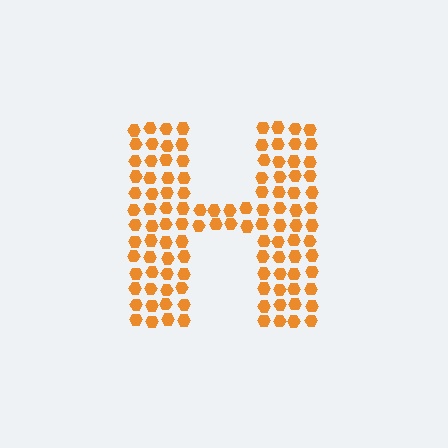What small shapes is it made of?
It is made of small hexagons.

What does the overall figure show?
The overall figure shows the letter H.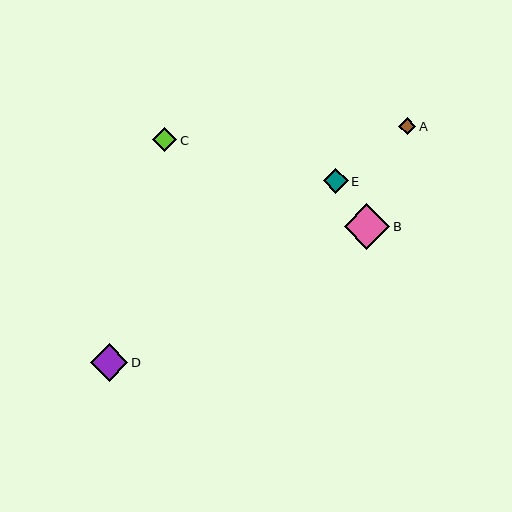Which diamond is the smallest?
Diamond A is the smallest with a size of approximately 17 pixels.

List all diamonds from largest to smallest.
From largest to smallest: B, D, E, C, A.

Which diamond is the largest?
Diamond B is the largest with a size of approximately 46 pixels.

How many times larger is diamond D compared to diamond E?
Diamond D is approximately 1.5 times the size of diamond E.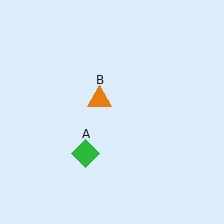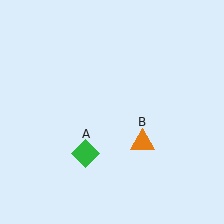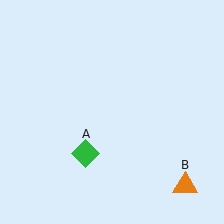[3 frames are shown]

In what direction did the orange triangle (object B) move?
The orange triangle (object B) moved down and to the right.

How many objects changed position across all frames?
1 object changed position: orange triangle (object B).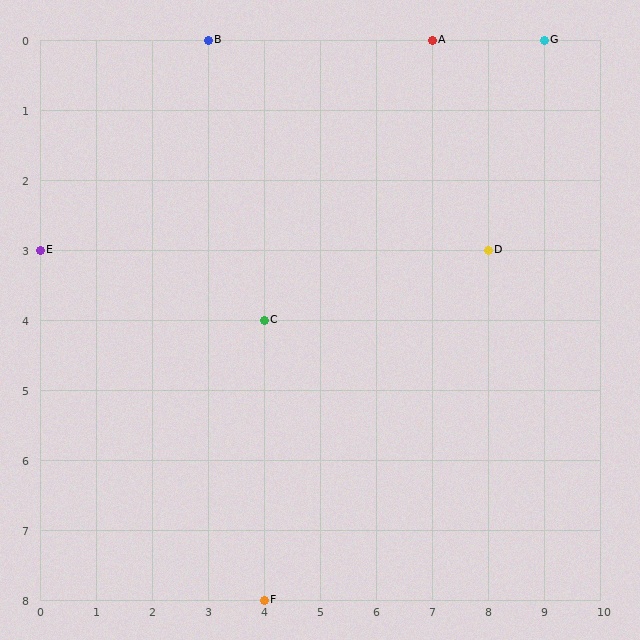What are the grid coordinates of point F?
Point F is at grid coordinates (4, 8).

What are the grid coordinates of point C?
Point C is at grid coordinates (4, 4).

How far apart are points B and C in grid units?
Points B and C are 1 column and 4 rows apart (about 4.1 grid units diagonally).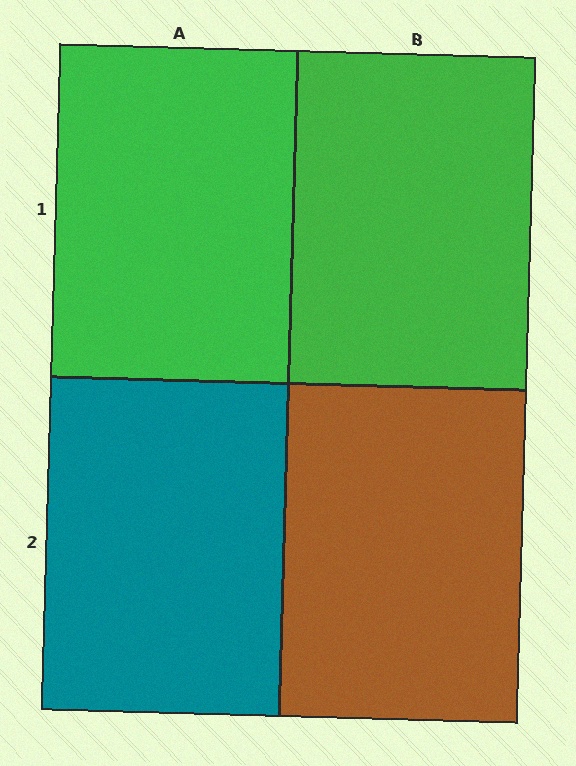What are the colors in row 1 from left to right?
Green, green.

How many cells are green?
2 cells are green.